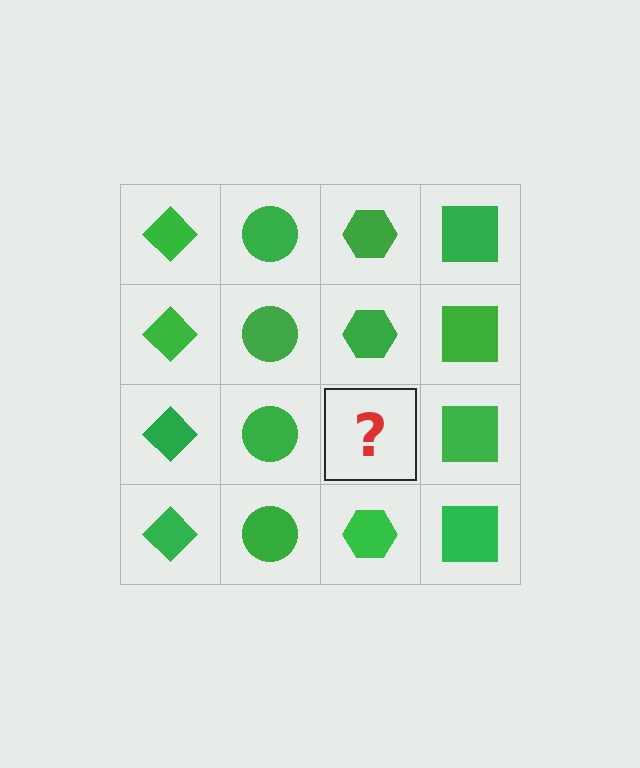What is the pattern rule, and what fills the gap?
The rule is that each column has a consistent shape. The gap should be filled with a green hexagon.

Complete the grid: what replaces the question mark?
The question mark should be replaced with a green hexagon.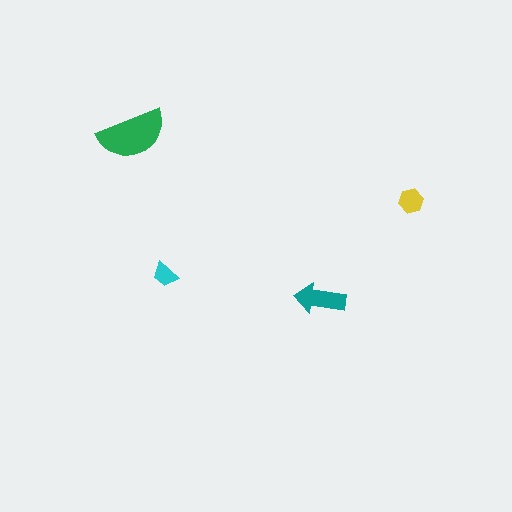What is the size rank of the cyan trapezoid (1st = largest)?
4th.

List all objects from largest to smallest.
The green semicircle, the teal arrow, the yellow hexagon, the cyan trapezoid.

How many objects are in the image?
There are 4 objects in the image.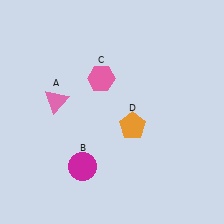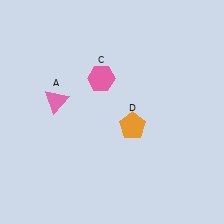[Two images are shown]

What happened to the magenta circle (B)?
The magenta circle (B) was removed in Image 2. It was in the bottom-left area of Image 1.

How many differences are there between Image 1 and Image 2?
There is 1 difference between the two images.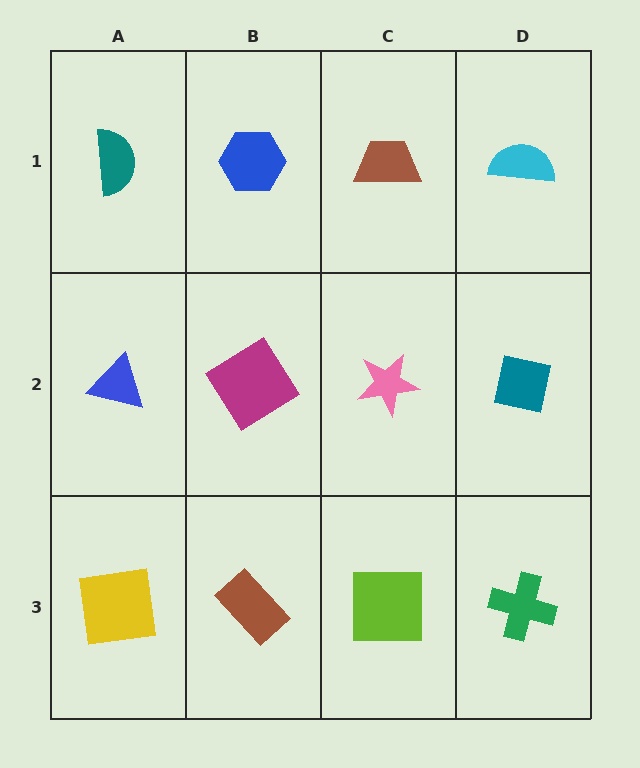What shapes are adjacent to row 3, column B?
A magenta diamond (row 2, column B), a yellow square (row 3, column A), a lime square (row 3, column C).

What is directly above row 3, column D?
A teal square.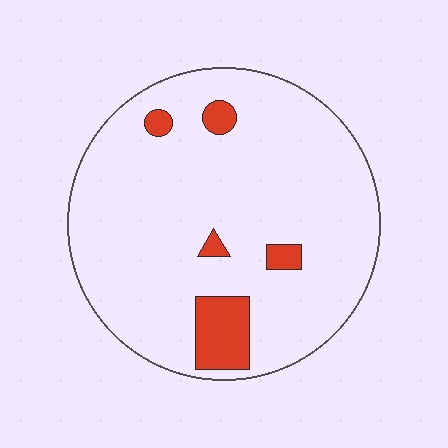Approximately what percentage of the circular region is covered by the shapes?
Approximately 10%.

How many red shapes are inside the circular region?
5.